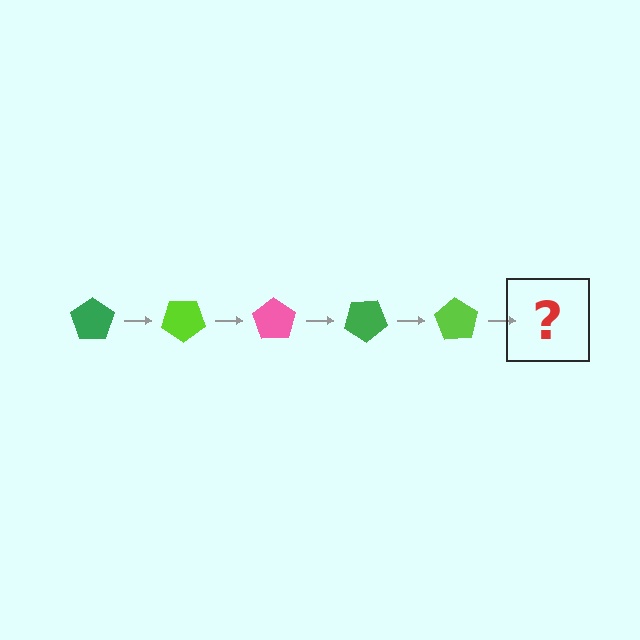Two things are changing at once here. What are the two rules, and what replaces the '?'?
The two rules are that it rotates 35 degrees each step and the color cycles through green, lime, and pink. The '?' should be a pink pentagon, rotated 175 degrees from the start.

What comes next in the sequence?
The next element should be a pink pentagon, rotated 175 degrees from the start.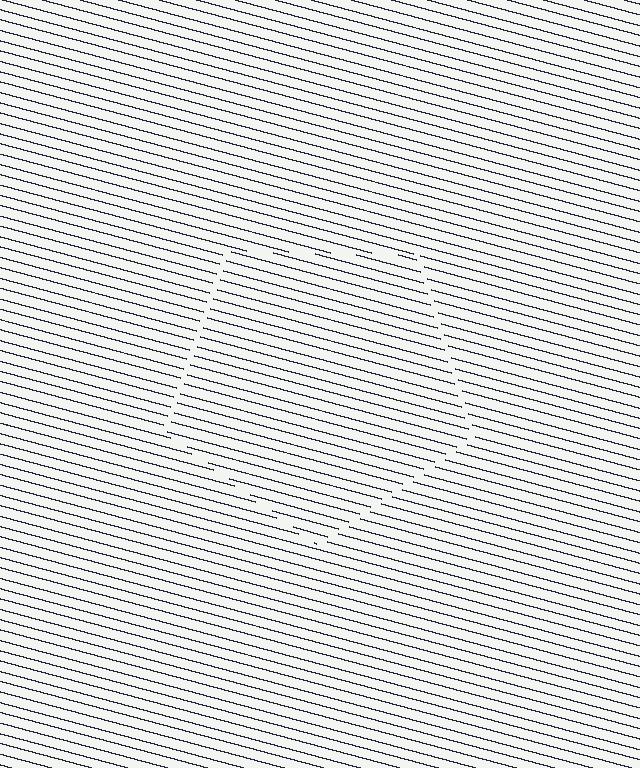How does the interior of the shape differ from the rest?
The interior of the shape contains the same grating, shifted by half a period — the contour is defined by the phase discontinuity where line-ends from the inner and outer gratings abut.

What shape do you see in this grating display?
An illusory pentagon. The interior of the shape contains the same grating, shifted by half a period — the contour is defined by the phase discontinuity where line-ends from the inner and outer gratings abut.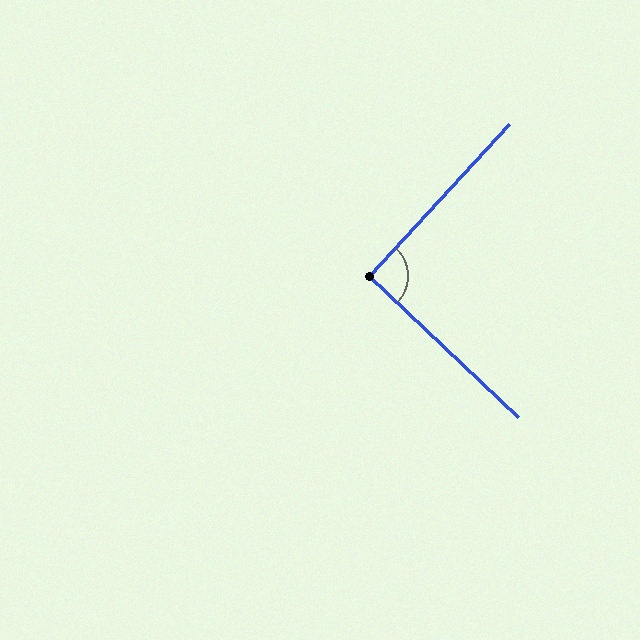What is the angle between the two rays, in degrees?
Approximately 91 degrees.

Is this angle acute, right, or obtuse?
It is approximately a right angle.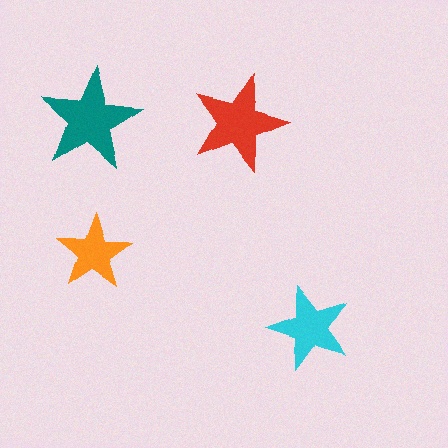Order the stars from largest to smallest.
the teal one, the red one, the cyan one, the orange one.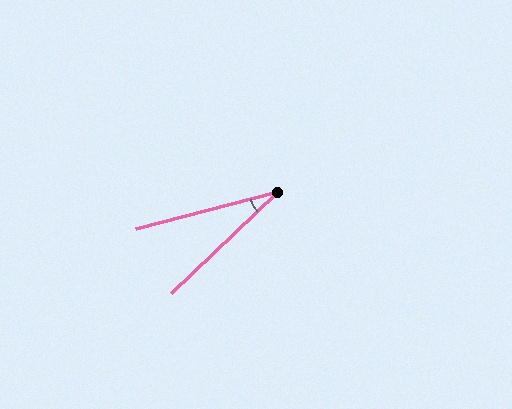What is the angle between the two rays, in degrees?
Approximately 29 degrees.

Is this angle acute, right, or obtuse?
It is acute.